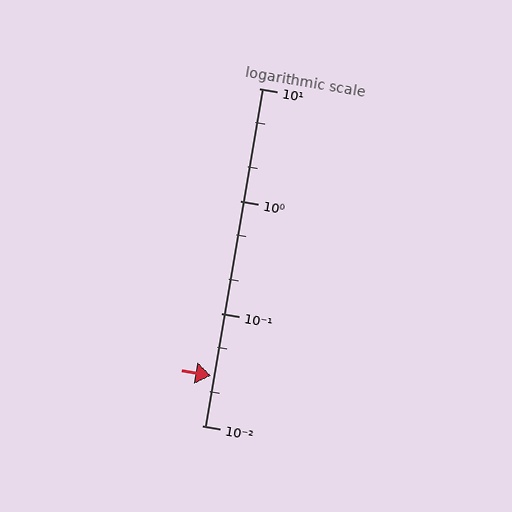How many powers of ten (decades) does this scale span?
The scale spans 3 decades, from 0.01 to 10.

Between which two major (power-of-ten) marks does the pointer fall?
The pointer is between 0.01 and 0.1.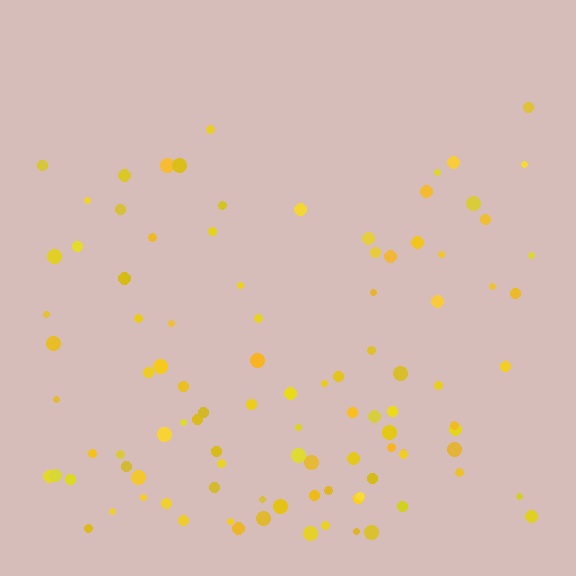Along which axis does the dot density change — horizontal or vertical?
Vertical.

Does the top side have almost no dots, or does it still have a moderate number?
Still a moderate number, just noticeably fewer than the bottom.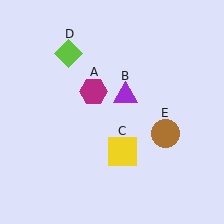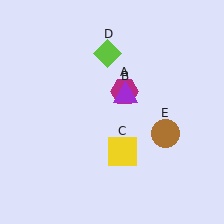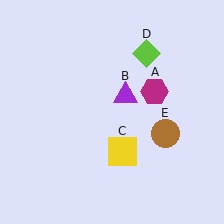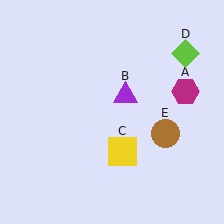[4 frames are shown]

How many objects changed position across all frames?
2 objects changed position: magenta hexagon (object A), lime diamond (object D).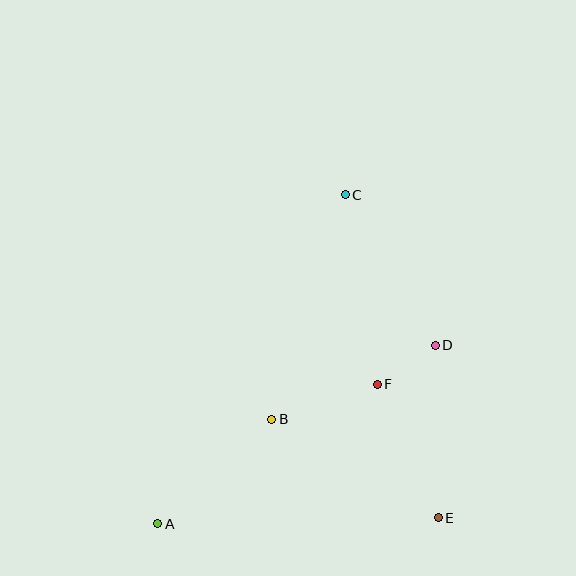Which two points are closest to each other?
Points D and F are closest to each other.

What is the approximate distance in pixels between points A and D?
The distance between A and D is approximately 330 pixels.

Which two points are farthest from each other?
Points A and C are farthest from each other.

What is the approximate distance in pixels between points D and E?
The distance between D and E is approximately 173 pixels.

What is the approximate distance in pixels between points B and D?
The distance between B and D is approximately 179 pixels.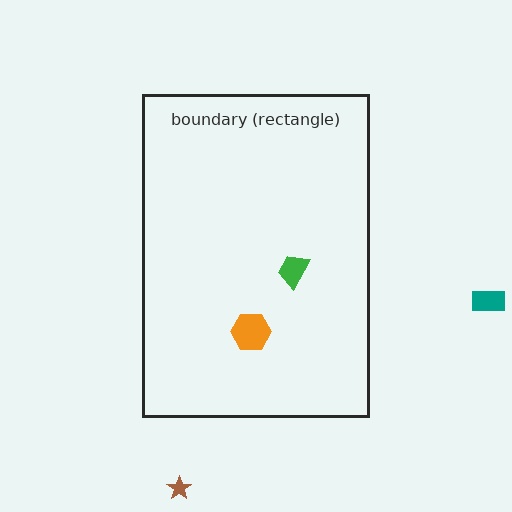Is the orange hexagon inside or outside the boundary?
Inside.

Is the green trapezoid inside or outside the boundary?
Inside.